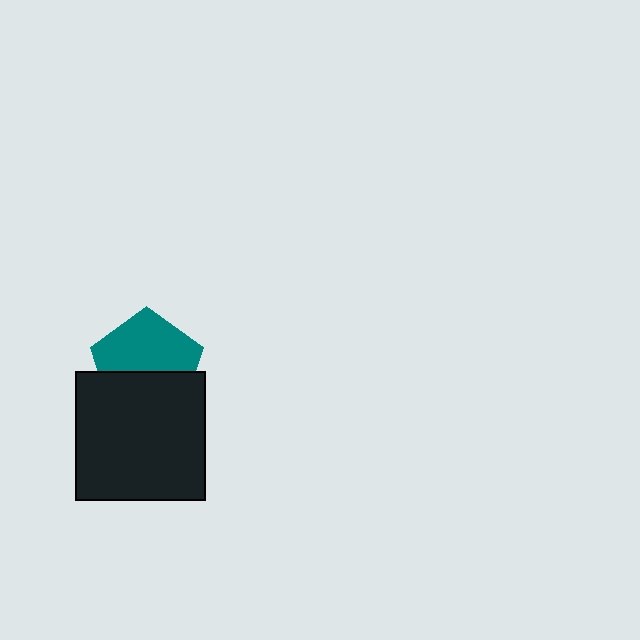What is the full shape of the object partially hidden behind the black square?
The partially hidden object is a teal pentagon.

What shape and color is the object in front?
The object in front is a black square.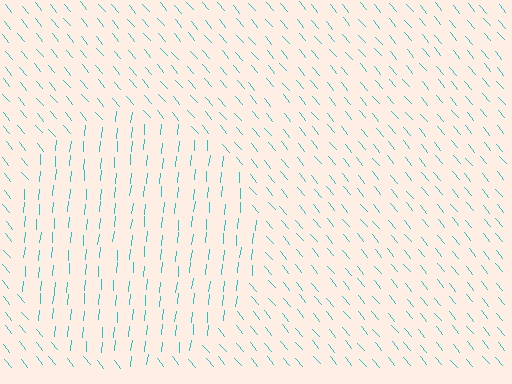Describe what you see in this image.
The image is filled with small cyan line segments. A circle region in the image has lines oriented differently from the surrounding lines, creating a visible texture boundary.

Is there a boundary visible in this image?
Yes, there is a texture boundary formed by a change in line orientation.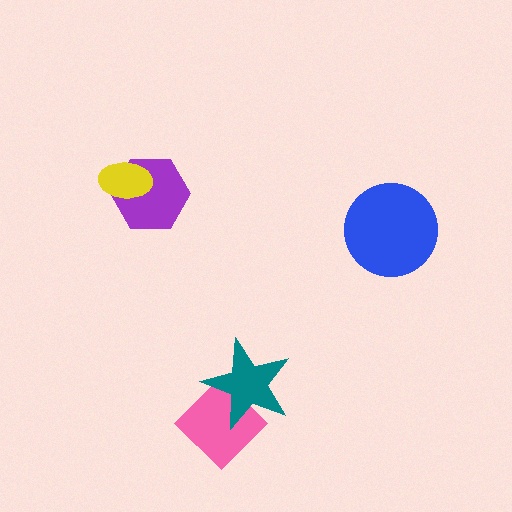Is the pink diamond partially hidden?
Yes, it is partially covered by another shape.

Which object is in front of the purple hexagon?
The yellow ellipse is in front of the purple hexagon.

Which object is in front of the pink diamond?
The teal star is in front of the pink diamond.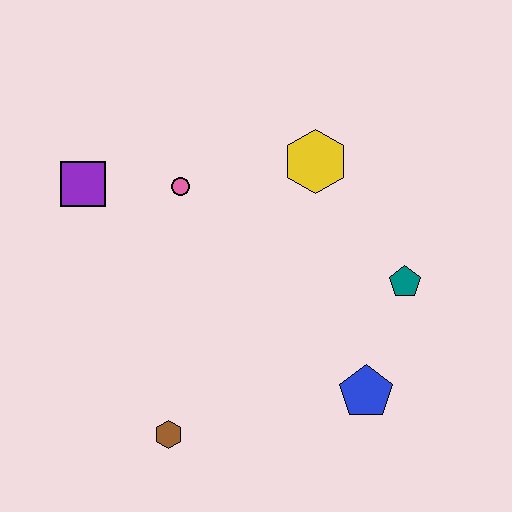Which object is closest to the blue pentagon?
The teal pentagon is closest to the blue pentagon.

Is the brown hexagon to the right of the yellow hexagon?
No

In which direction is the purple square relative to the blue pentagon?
The purple square is to the left of the blue pentagon.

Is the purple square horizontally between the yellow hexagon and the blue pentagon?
No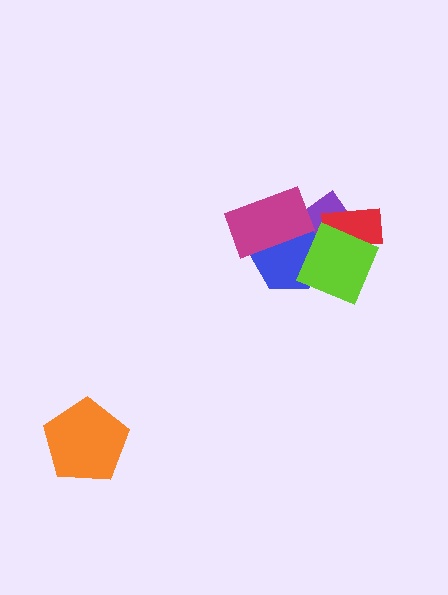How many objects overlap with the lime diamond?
3 objects overlap with the lime diamond.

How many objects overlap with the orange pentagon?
0 objects overlap with the orange pentagon.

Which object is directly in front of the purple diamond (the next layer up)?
The red rectangle is directly in front of the purple diamond.